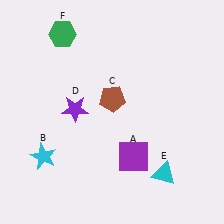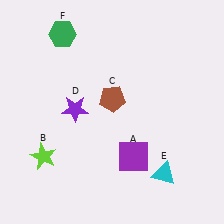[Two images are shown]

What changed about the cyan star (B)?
In Image 1, B is cyan. In Image 2, it changed to lime.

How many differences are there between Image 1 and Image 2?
There is 1 difference between the two images.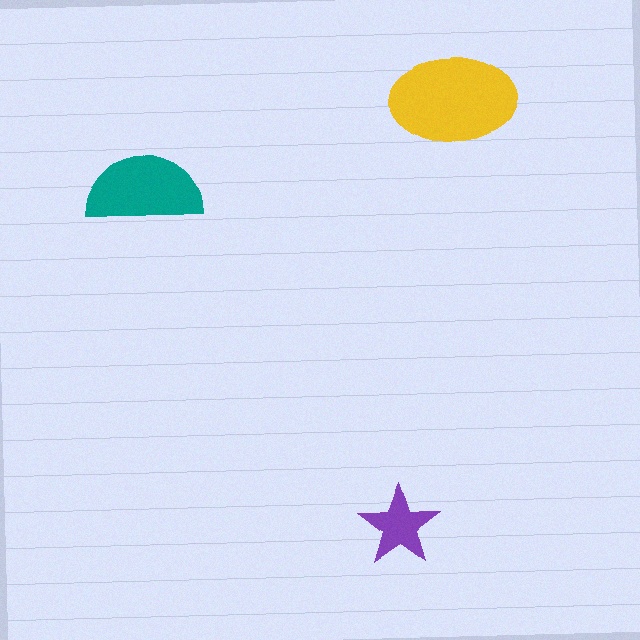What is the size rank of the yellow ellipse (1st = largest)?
1st.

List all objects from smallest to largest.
The purple star, the teal semicircle, the yellow ellipse.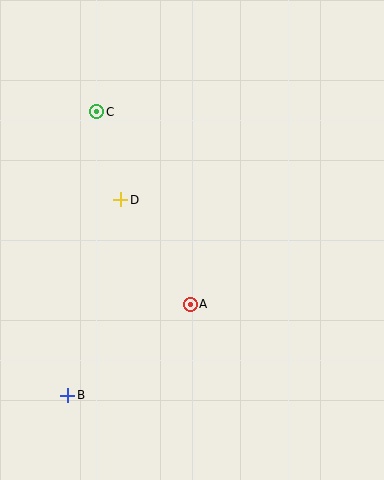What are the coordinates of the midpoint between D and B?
The midpoint between D and B is at (94, 297).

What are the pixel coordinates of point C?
Point C is at (97, 112).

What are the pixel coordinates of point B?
Point B is at (68, 395).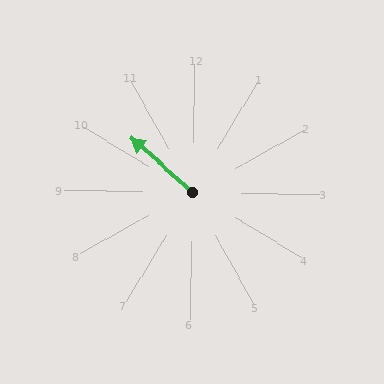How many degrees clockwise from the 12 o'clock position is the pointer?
Approximately 311 degrees.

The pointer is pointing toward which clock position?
Roughly 10 o'clock.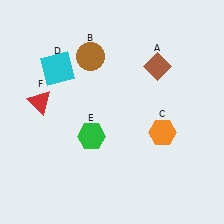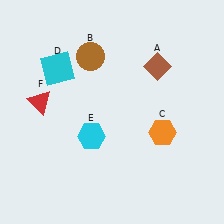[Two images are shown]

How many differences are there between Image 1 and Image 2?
There is 1 difference between the two images.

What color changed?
The hexagon (E) changed from green in Image 1 to cyan in Image 2.